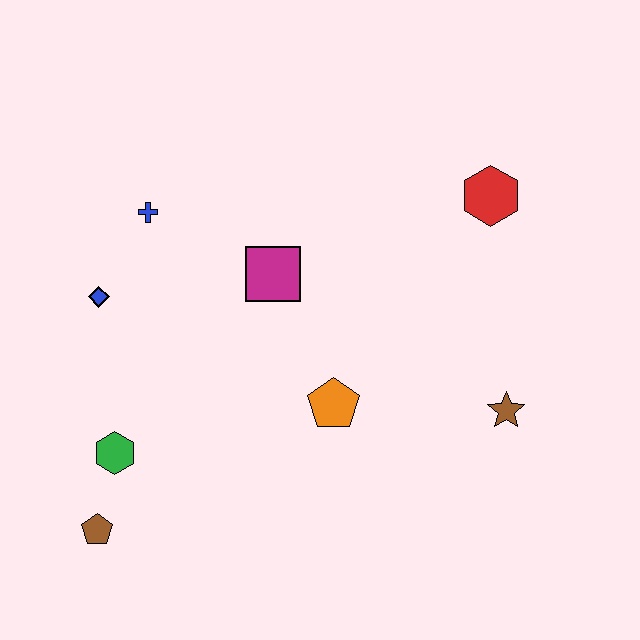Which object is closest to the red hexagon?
The brown star is closest to the red hexagon.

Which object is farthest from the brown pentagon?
The red hexagon is farthest from the brown pentagon.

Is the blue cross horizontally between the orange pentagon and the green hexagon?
Yes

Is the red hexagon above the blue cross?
Yes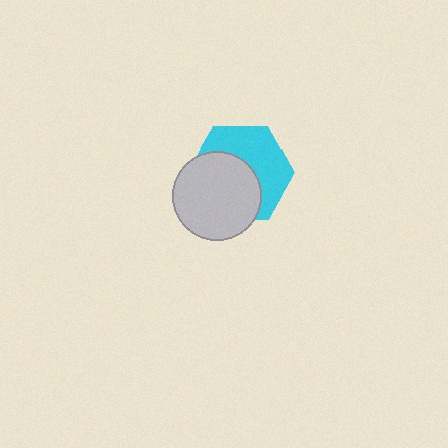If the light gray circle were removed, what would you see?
You would see the complete cyan hexagon.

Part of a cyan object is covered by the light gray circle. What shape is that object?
It is a hexagon.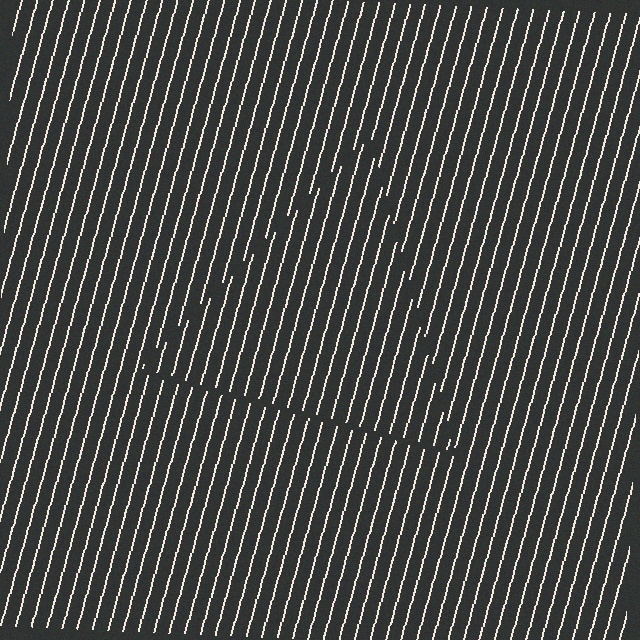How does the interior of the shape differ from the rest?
The interior of the shape contains the same grating, shifted by half a period — the contour is defined by the phase discontinuity where line-ends from the inner and outer gratings abut.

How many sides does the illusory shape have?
3 sides — the line-ends trace a triangle.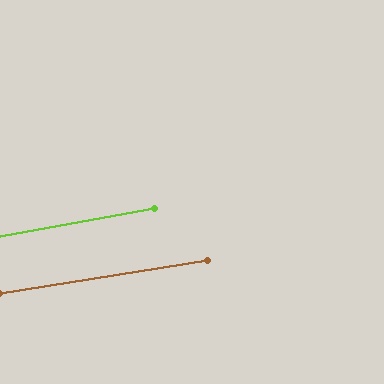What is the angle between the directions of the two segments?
Approximately 1 degree.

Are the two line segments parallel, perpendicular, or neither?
Parallel — their directions differ by only 1.4°.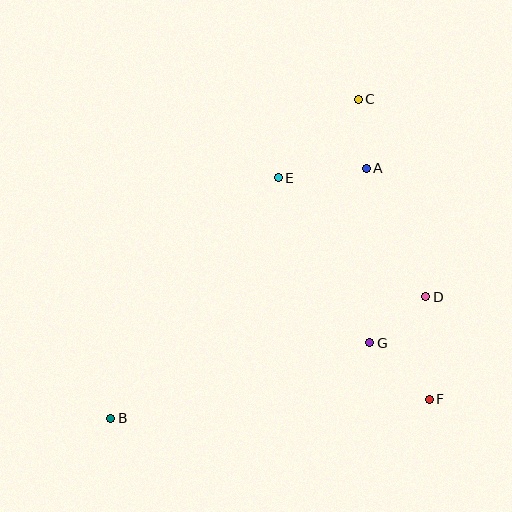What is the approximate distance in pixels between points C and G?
The distance between C and G is approximately 244 pixels.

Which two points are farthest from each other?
Points B and C are farthest from each other.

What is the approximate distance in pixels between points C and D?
The distance between C and D is approximately 209 pixels.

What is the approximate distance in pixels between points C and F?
The distance between C and F is approximately 308 pixels.